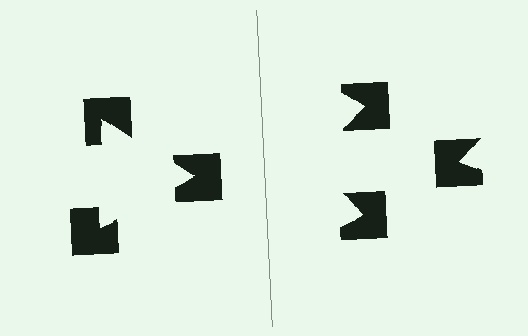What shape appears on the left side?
An illusory triangle.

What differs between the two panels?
The notched squares are positioned identically on both sides; only the wedge orientations differ. On the left they align to a triangle; on the right they are misaligned.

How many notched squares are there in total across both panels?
6 — 3 on each side.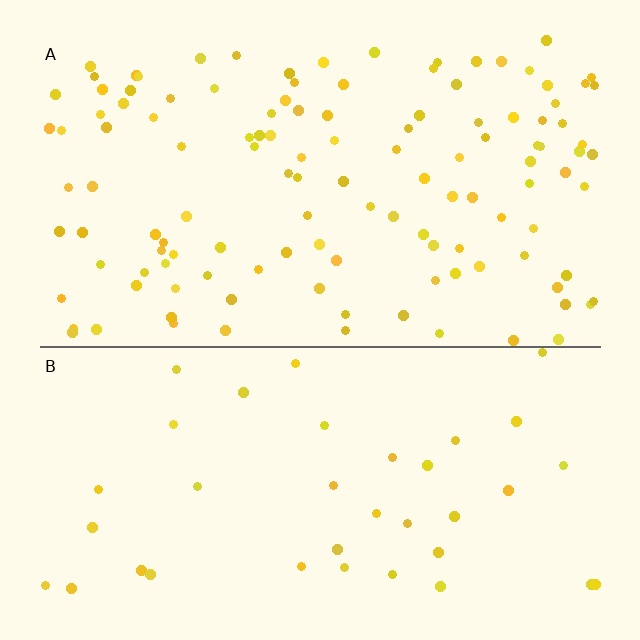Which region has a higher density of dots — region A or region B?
A (the top).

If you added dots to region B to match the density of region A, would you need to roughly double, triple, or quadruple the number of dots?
Approximately triple.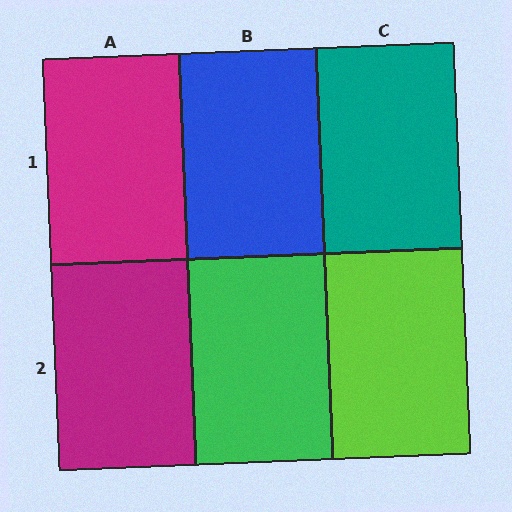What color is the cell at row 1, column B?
Blue.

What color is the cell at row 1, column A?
Magenta.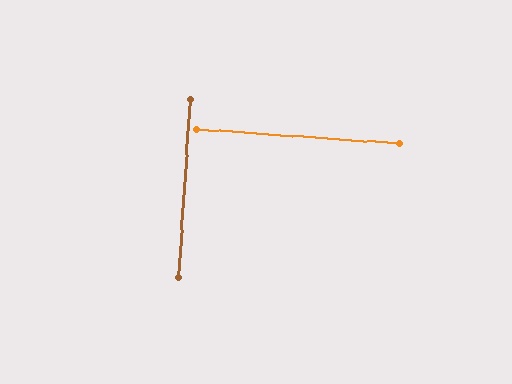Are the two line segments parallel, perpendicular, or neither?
Perpendicular — they meet at approximately 90°.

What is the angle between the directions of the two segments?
Approximately 90 degrees.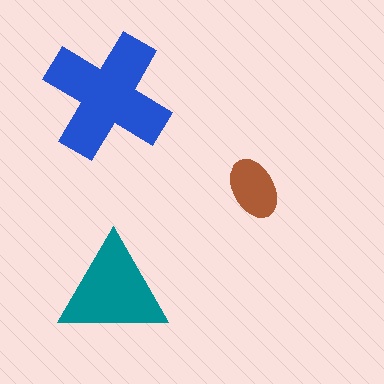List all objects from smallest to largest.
The brown ellipse, the teal triangle, the blue cross.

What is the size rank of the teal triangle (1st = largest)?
2nd.